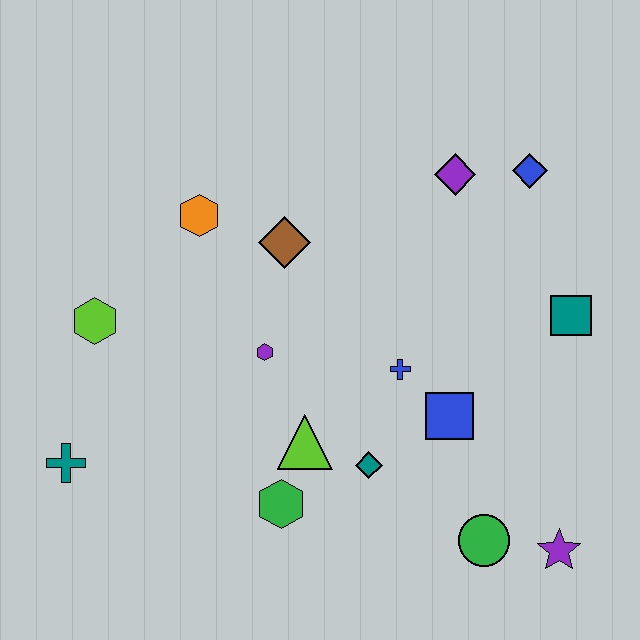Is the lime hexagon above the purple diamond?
No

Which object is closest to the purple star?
The green circle is closest to the purple star.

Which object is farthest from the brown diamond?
The purple star is farthest from the brown diamond.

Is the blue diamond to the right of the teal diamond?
Yes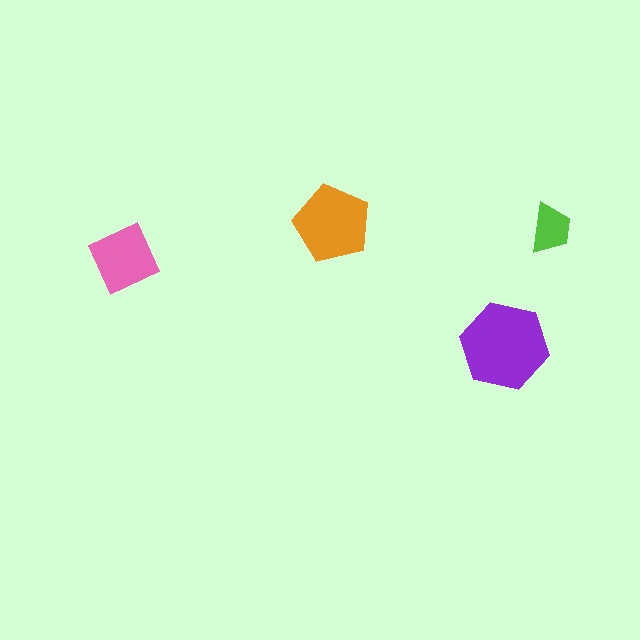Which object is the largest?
The purple hexagon.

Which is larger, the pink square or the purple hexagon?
The purple hexagon.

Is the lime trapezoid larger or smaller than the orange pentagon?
Smaller.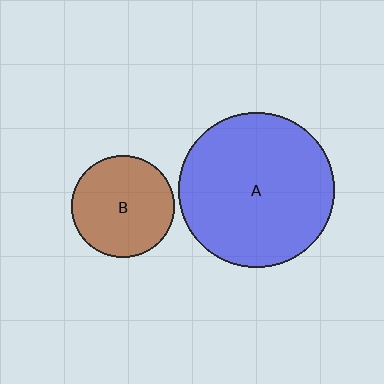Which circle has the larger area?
Circle A (blue).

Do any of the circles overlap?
No, none of the circles overlap.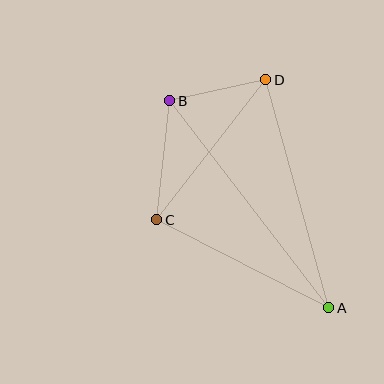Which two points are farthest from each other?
Points A and B are farthest from each other.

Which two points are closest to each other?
Points B and D are closest to each other.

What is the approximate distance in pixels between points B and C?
The distance between B and C is approximately 120 pixels.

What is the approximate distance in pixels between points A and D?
The distance between A and D is approximately 237 pixels.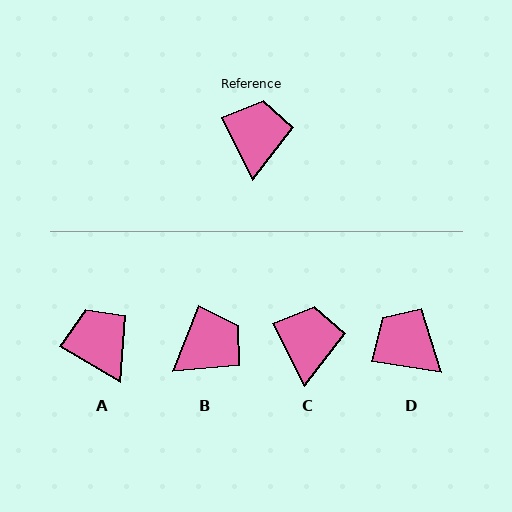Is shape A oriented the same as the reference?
No, it is off by about 33 degrees.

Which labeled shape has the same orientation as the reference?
C.